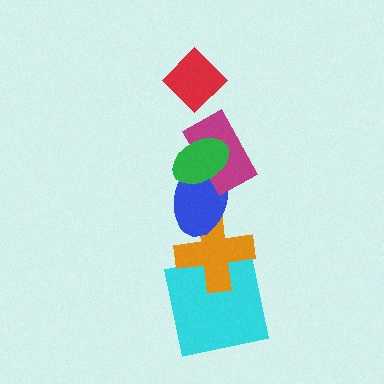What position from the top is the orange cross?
The orange cross is 5th from the top.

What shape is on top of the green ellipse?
The red diamond is on top of the green ellipse.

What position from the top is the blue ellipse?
The blue ellipse is 4th from the top.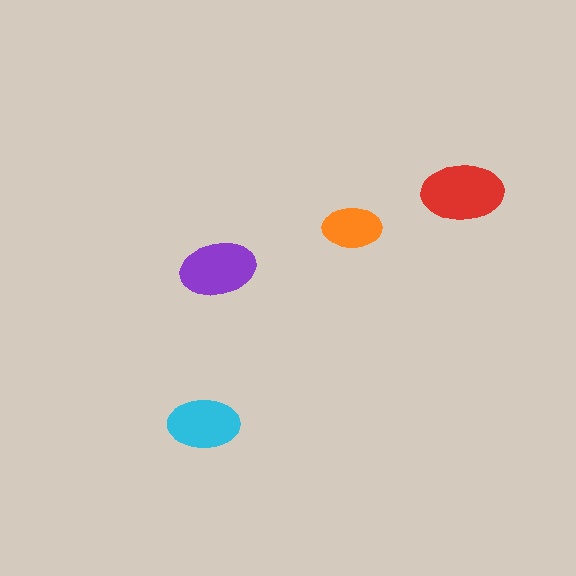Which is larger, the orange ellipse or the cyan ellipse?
The cyan one.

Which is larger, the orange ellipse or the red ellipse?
The red one.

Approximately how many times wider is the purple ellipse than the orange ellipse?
About 1.5 times wider.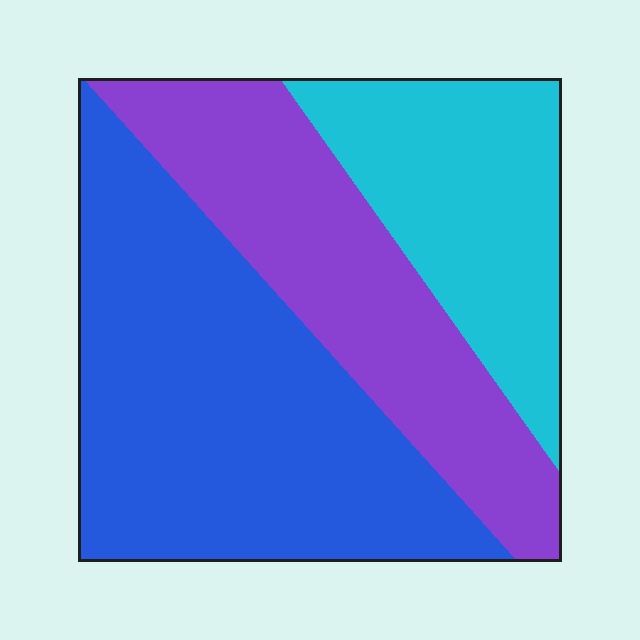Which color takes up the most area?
Blue, at roughly 45%.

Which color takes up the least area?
Cyan, at roughly 25%.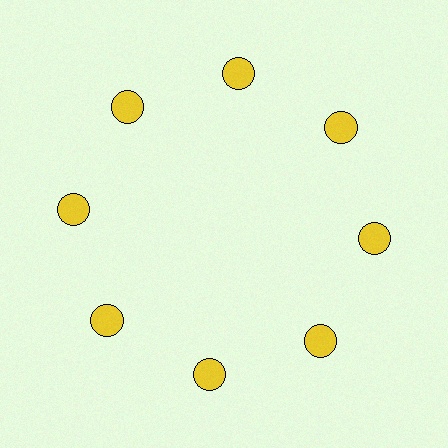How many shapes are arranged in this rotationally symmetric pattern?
There are 8 shapes, arranged in 8 groups of 1.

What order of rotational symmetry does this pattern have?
This pattern has 8-fold rotational symmetry.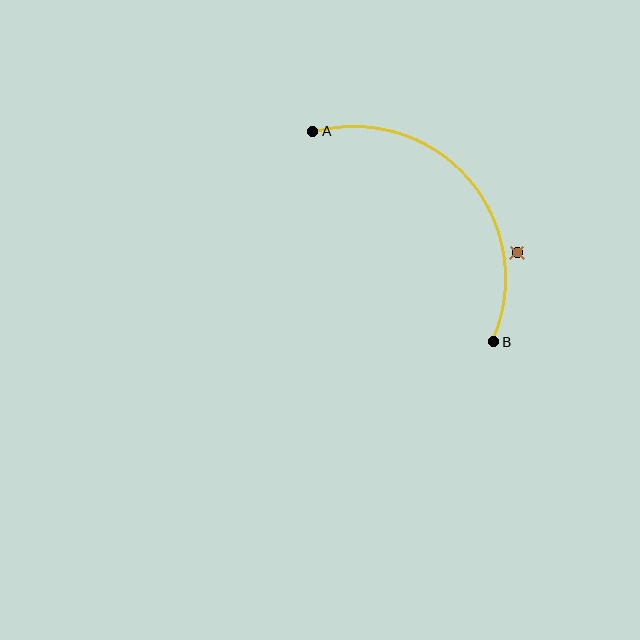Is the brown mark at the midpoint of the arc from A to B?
No — the brown mark does not lie on the arc at all. It sits slightly outside the curve.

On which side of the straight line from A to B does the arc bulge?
The arc bulges above and to the right of the straight line connecting A and B.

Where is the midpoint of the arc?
The arc midpoint is the point on the curve farthest from the straight line joining A and B. It sits above and to the right of that line.